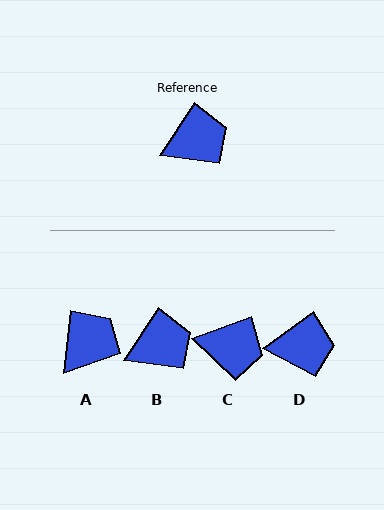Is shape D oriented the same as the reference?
No, it is off by about 20 degrees.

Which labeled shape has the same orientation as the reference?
B.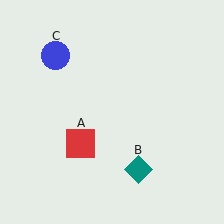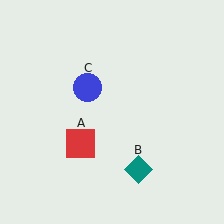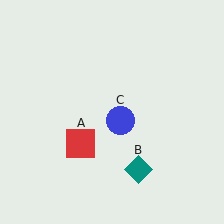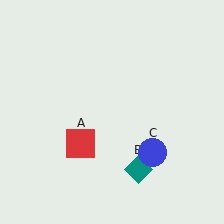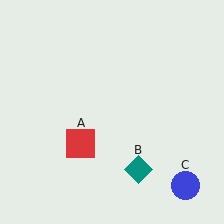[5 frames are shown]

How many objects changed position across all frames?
1 object changed position: blue circle (object C).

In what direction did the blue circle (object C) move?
The blue circle (object C) moved down and to the right.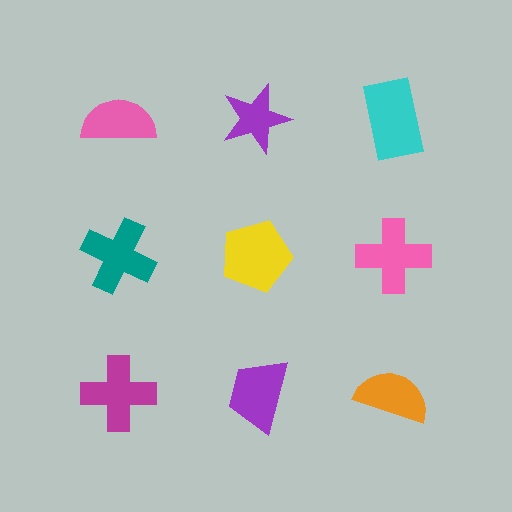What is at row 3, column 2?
A purple trapezoid.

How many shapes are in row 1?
3 shapes.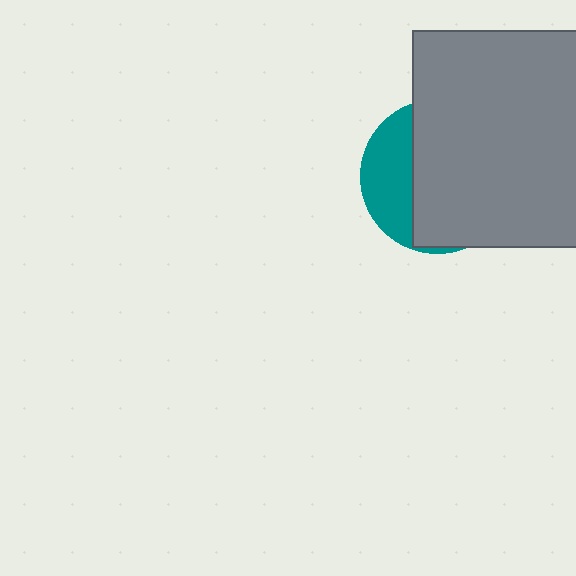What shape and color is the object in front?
The object in front is a gray rectangle.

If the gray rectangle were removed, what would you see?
You would see the complete teal circle.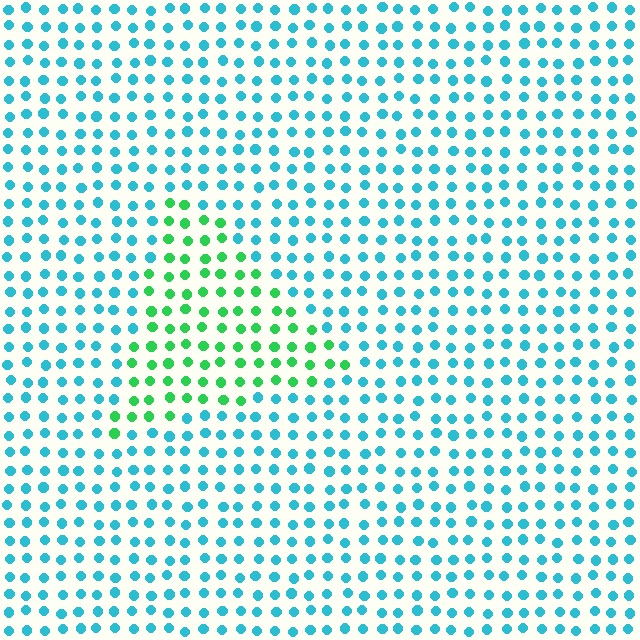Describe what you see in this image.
The image is filled with small cyan elements in a uniform arrangement. A triangle-shaped region is visible where the elements are tinted to a slightly different hue, forming a subtle color boundary.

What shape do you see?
I see a triangle.